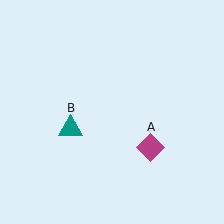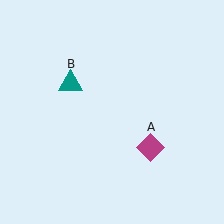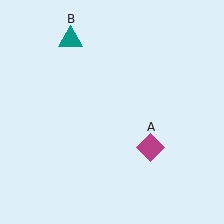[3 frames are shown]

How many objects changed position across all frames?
1 object changed position: teal triangle (object B).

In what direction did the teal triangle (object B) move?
The teal triangle (object B) moved up.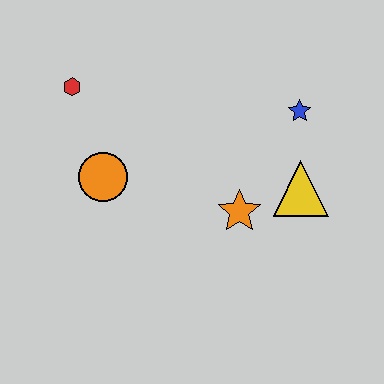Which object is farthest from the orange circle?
The blue star is farthest from the orange circle.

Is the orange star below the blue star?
Yes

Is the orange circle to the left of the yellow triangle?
Yes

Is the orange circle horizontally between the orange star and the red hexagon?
Yes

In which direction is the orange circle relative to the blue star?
The orange circle is to the left of the blue star.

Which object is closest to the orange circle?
The red hexagon is closest to the orange circle.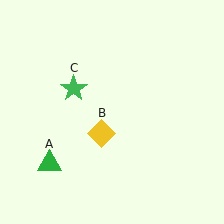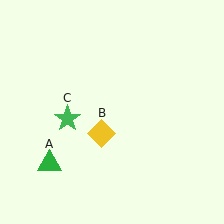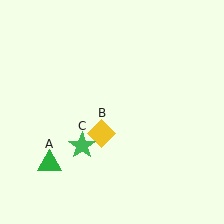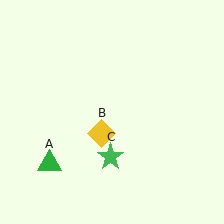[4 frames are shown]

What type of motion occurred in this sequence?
The green star (object C) rotated counterclockwise around the center of the scene.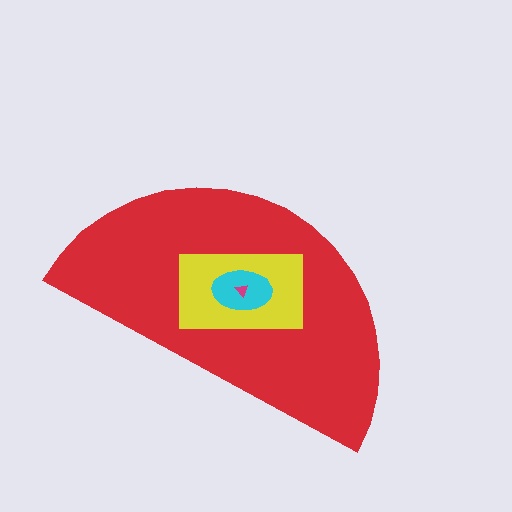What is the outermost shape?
The red semicircle.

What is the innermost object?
The magenta triangle.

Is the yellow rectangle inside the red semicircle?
Yes.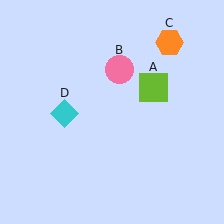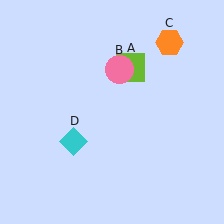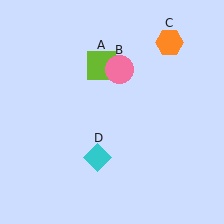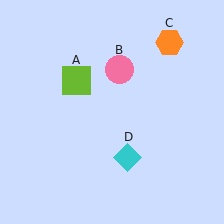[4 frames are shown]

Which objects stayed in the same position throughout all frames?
Pink circle (object B) and orange hexagon (object C) remained stationary.